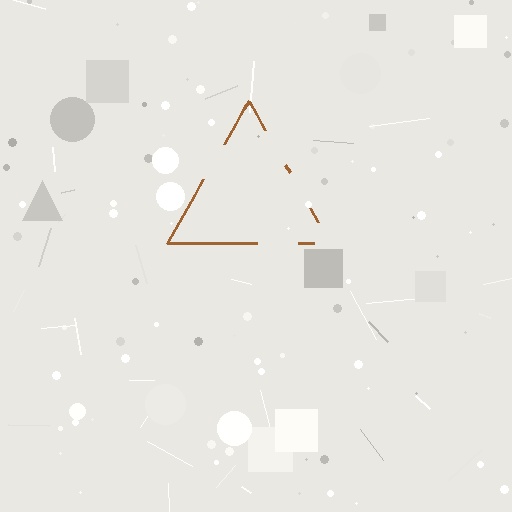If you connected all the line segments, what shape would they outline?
They would outline a triangle.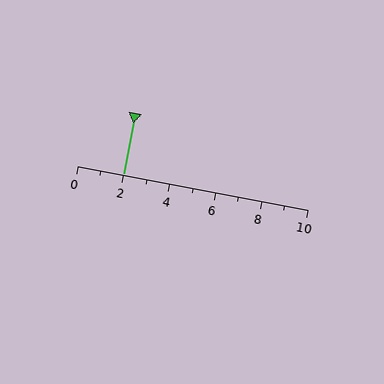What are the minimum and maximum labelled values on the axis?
The axis runs from 0 to 10.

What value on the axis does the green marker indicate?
The marker indicates approximately 2.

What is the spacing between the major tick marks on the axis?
The major ticks are spaced 2 apart.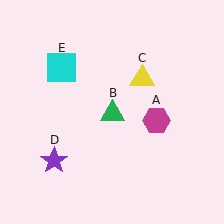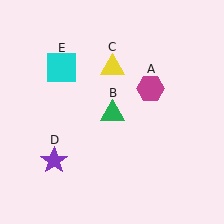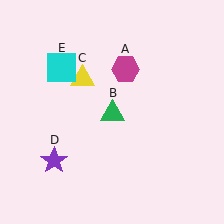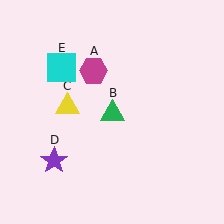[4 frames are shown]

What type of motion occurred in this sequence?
The magenta hexagon (object A), yellow triangle (object C) rotated counterclockwise around the center of the scene.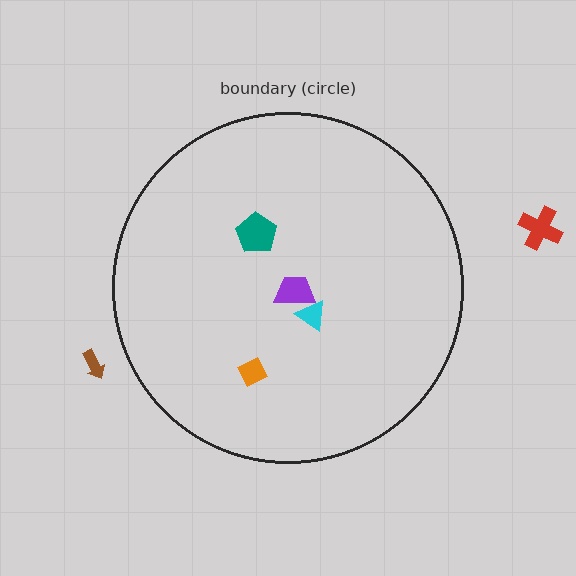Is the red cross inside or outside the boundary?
Outside.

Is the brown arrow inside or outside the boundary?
Outside.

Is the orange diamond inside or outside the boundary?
Inside.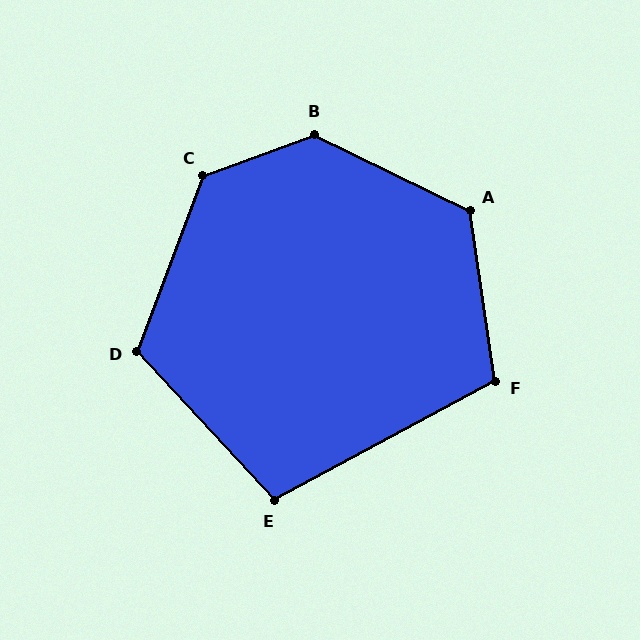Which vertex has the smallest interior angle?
E, at approximately 105 degrees.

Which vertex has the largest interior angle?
B, at approximately 133 degrees.